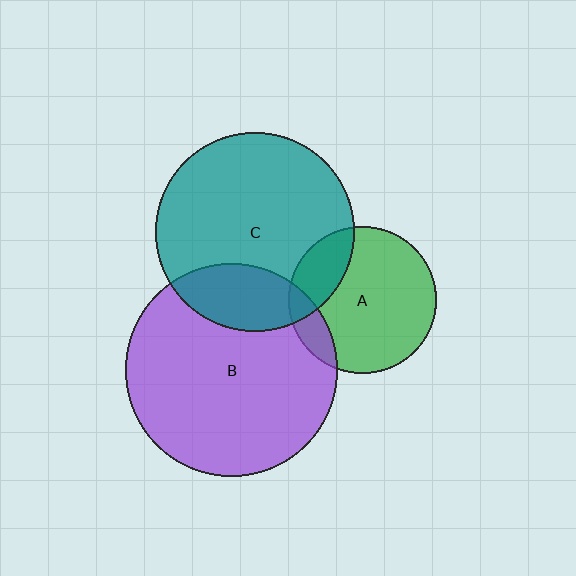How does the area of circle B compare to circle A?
Approximately 2.1 times.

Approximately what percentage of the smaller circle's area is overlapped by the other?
Approximately 20%.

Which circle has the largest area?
Circle B (purple).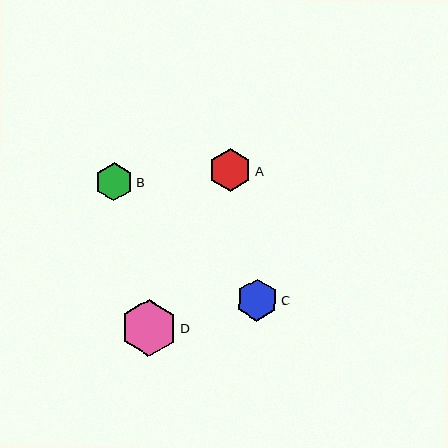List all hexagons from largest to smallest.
From largest to smallest: D, A, C, B.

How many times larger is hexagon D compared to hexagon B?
Hexagon D is approximately 1.5 times the size of hexagon B.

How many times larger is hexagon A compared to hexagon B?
Hexagon A is approximately 1.1 times the size of hexagon B.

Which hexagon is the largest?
Hexagon D is the largest with a size of approximately 57 pixels.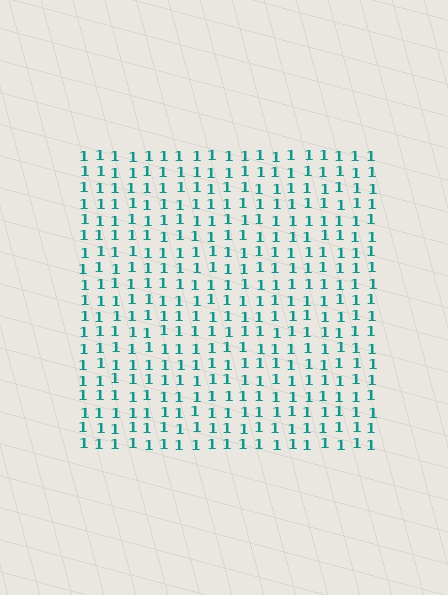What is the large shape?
The large shape is a square.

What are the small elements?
The small elements are digit 1's.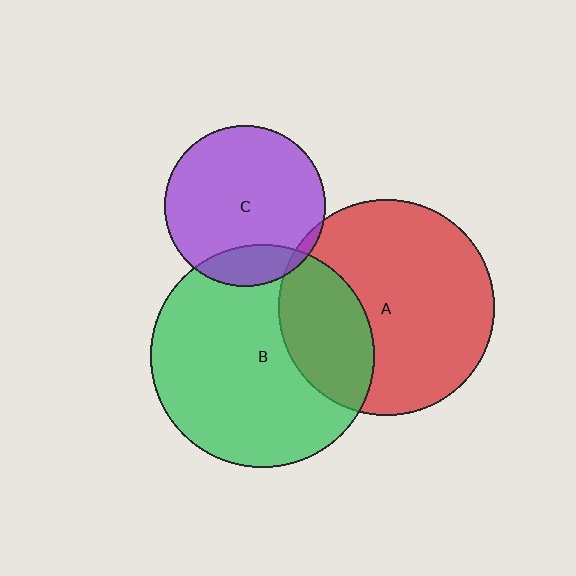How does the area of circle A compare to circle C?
Approximately 1.8 times.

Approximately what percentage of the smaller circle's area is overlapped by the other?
Approximately 5%.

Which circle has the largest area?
Circle B (green).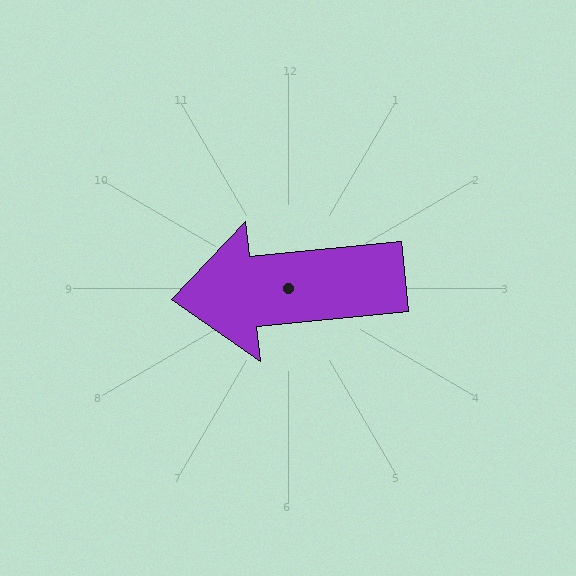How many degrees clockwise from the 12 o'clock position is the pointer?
Approximately 264 degrees.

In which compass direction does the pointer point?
West.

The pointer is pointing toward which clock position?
Roughly 9 o'clock.